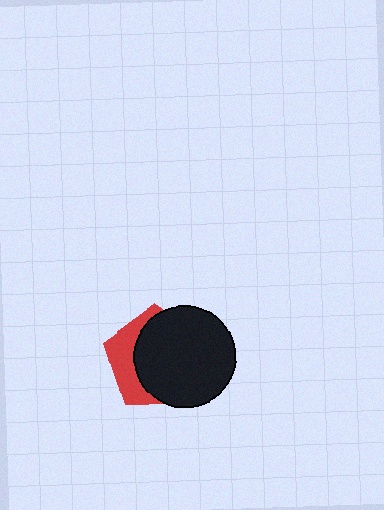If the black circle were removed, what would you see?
You would see the complete red pentagon.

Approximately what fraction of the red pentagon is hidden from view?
Roughly 68% of the red pentagon is hidden behind the black circle.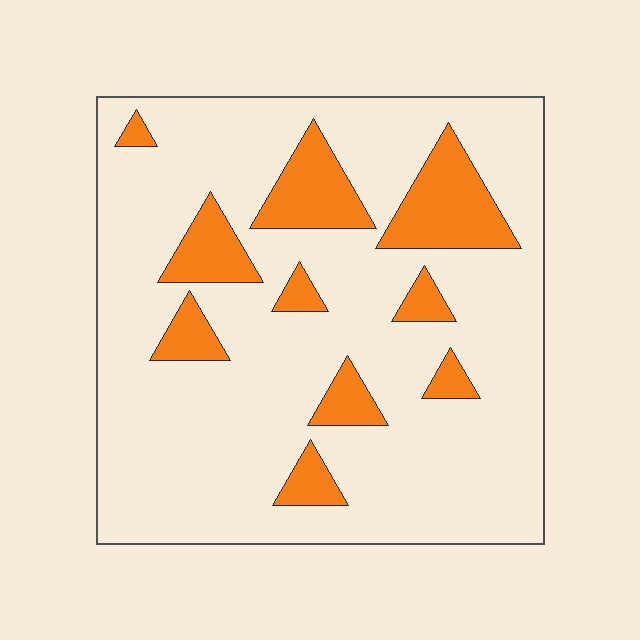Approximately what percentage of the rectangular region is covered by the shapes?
Approximately 20%.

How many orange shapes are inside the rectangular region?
10.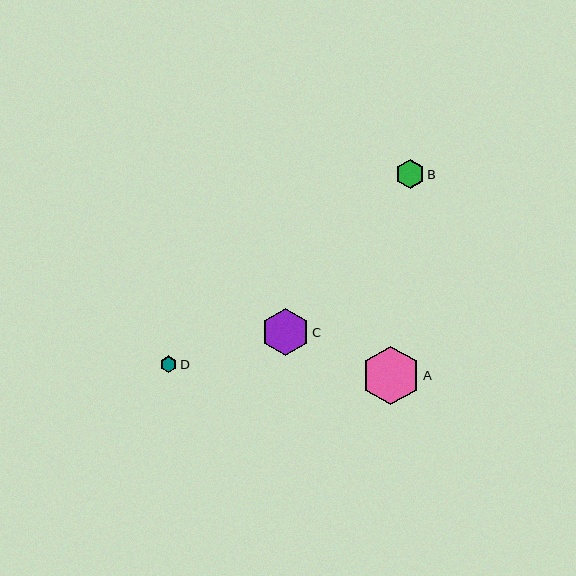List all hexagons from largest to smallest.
From largest to smallest: A, C, B, D.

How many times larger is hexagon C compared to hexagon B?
Hexagon C is approximately 1.7 times the size of hexagon B.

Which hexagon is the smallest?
Hexagon D is the smallest with a size of approximately 16 pixels.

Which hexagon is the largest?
Hexagon A is the largest with a size of approximately 59 pixels.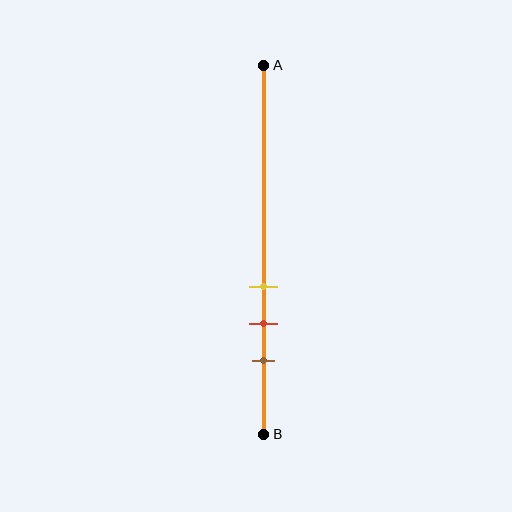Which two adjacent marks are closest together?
The yellow and red marks are the closest adjacent pair.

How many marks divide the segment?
There are 3 marks dividing the segment.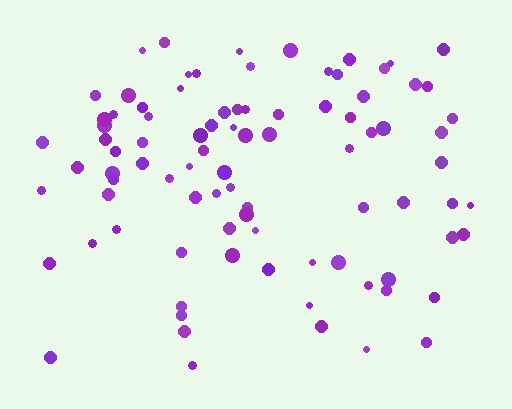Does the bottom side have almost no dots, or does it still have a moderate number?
Still a moderate number, just noticeably fewer than the top.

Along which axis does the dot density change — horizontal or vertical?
Vertical.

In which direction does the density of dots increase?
From bottom to top, with the top side densest.